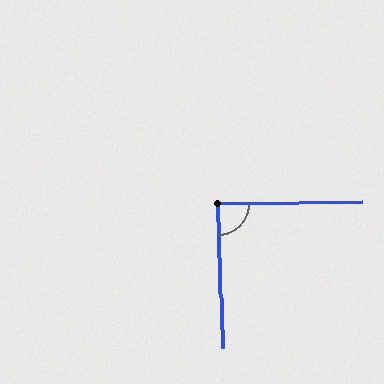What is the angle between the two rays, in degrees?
Approximately 89 degrees.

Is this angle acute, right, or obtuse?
It is approximately a right angle.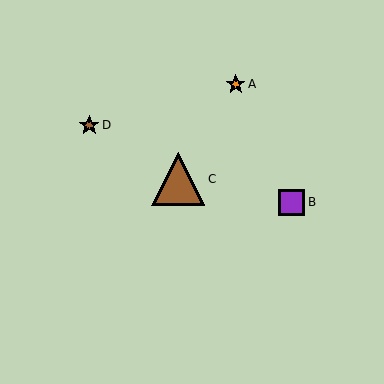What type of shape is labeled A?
Shape A is an orange star.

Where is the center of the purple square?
The center of the purple square is at (292, 202).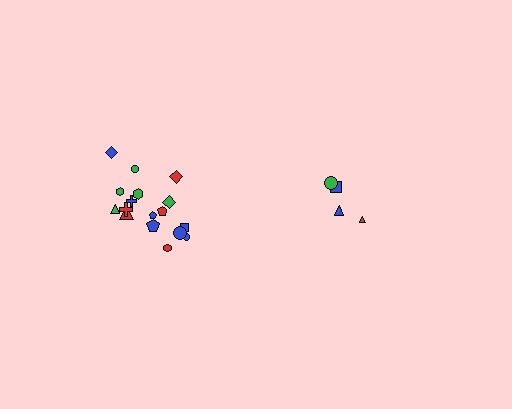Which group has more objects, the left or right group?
The left group.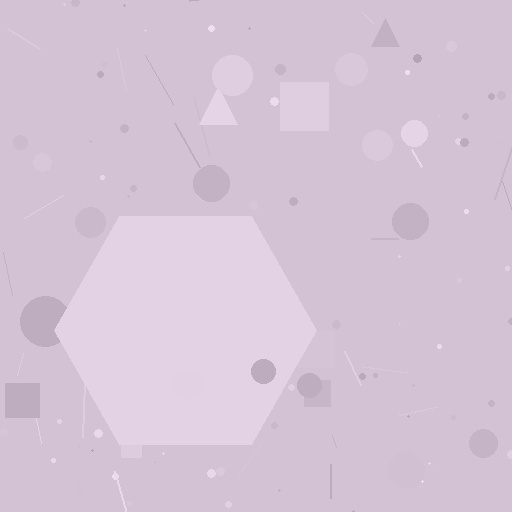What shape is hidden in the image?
A hexagon is hidden in the image.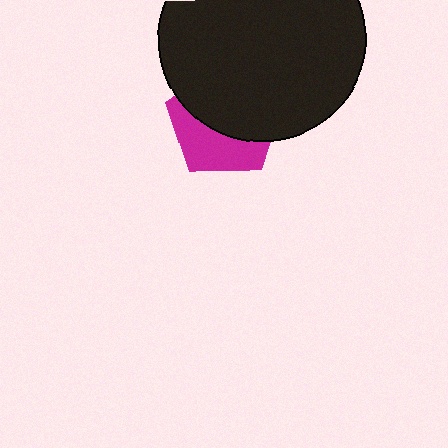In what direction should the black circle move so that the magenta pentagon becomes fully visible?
The black circle should move up. That is the shortest direction to clear the overlap and leave the magenta pentagon fully visible.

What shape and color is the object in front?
The object in front is a black circle.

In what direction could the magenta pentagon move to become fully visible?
The magenta pentagon could move down. That would shift it out from behind the black circle entirely.